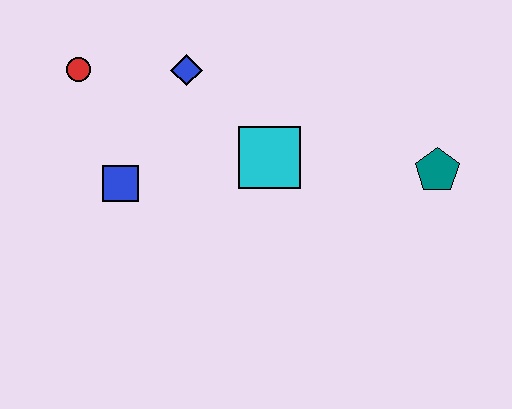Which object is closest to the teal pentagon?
The cyan square is closest to the teal pentagon.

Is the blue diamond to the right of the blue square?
Yes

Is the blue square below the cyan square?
Yes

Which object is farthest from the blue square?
The teal pentagon is farthest from the blue square.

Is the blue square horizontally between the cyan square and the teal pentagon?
No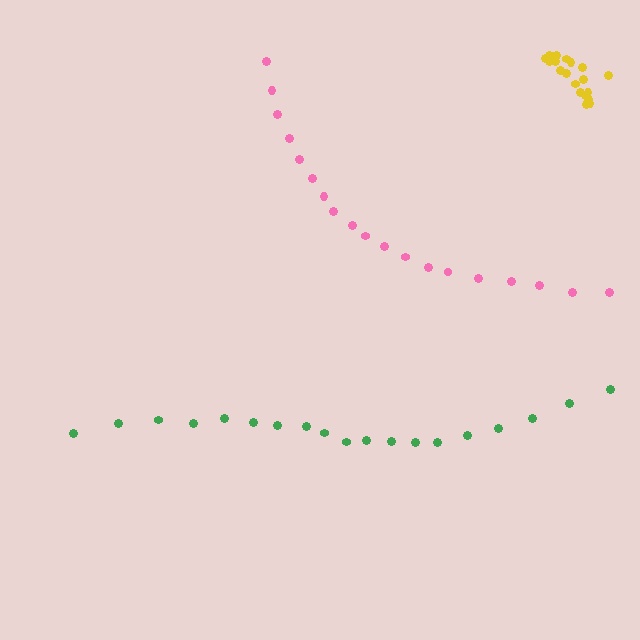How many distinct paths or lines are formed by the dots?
There are 3 distinct paths.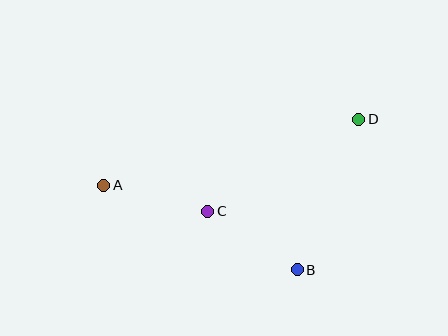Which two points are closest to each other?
Points B and C are closest to each other.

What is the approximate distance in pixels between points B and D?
The distance between B and D is approximately 162 pixels.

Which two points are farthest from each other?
Points A and D are farthest from each other.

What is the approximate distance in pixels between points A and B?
The distance between A and B is approximately 211 pixels.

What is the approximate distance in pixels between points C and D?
The distance between C and D is approximately 177 pixels.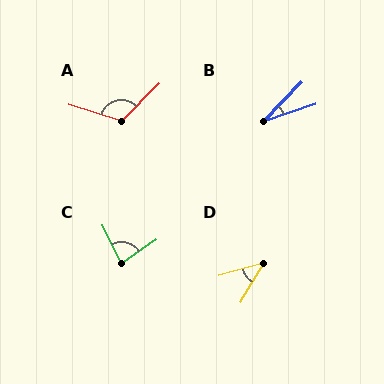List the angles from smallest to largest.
B (27°), D (44°), C (80°), A (118°).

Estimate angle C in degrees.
Approximately 80 degrees.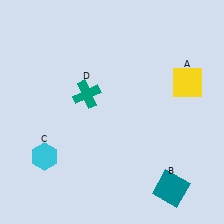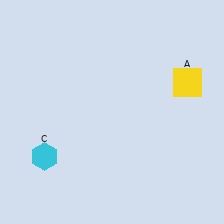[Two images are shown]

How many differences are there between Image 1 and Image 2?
There are 2 differences between the two images.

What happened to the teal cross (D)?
The teal cross (D) was removed in Image 2. It was in the top-left area of Image 1.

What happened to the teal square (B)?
The teal square (B) was removed in Image 2. It was in the bottom-right area of Image 1.